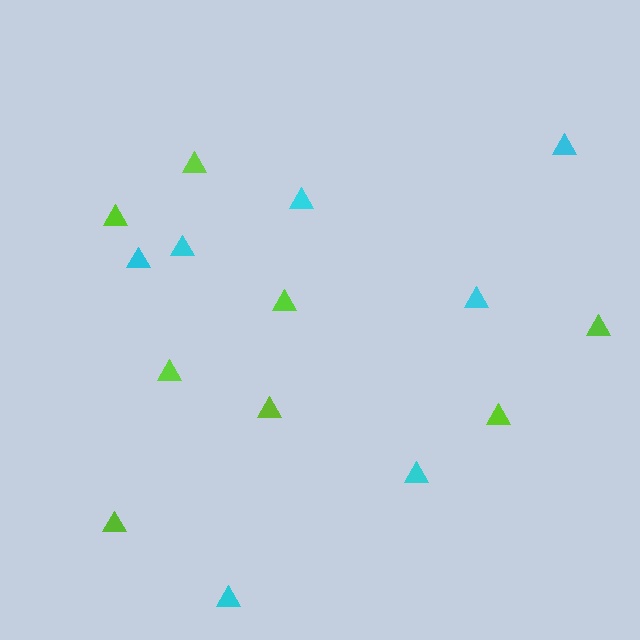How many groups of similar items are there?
There are 2 groups: one group of lime triangles (8) and one group of cyan triangles (7).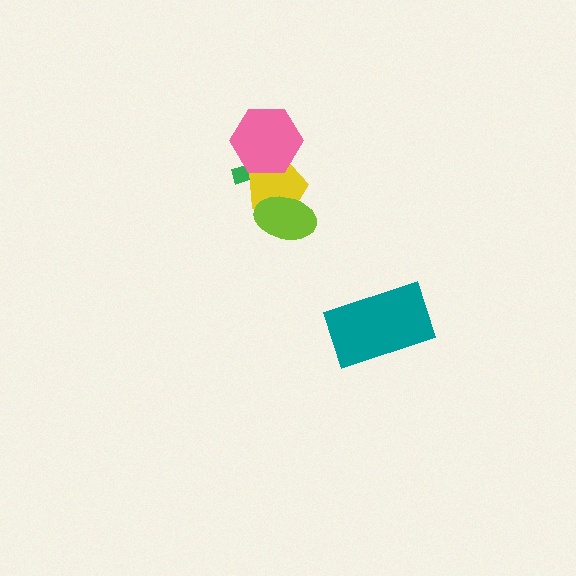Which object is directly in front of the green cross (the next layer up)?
The yellow pentagon is directly in front of the green cross.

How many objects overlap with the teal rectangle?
0 objects overlap with the teal rectangle.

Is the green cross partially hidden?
Yes, it is partially covered by another shape.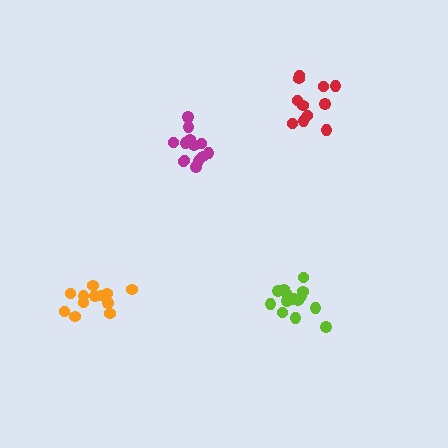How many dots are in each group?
Group 1: 14 dots, Group 2: 13 dots, Group 3: 11 dots, Group 4: 12 dots (50 total).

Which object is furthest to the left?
The orange cluster is leftmost.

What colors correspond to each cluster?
The clusters are colored: lime, magenta, red, orange.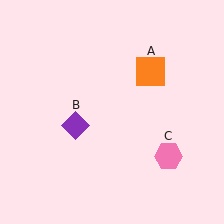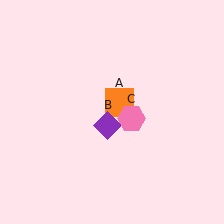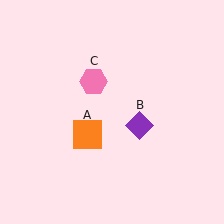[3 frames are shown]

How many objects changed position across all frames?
3 objects changed position: orange square (object A), purple diamond (object B), pink hexagon (object C).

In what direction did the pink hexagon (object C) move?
The pink hexagon (object C) moved up and to the left.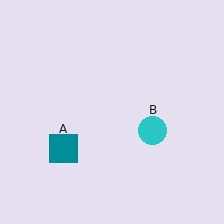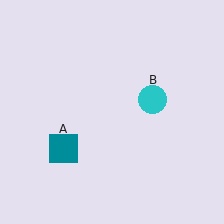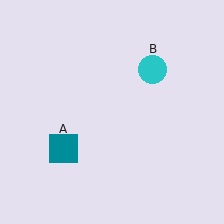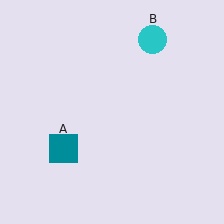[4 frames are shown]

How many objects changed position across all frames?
1 object changed position: cyan circle (object B).